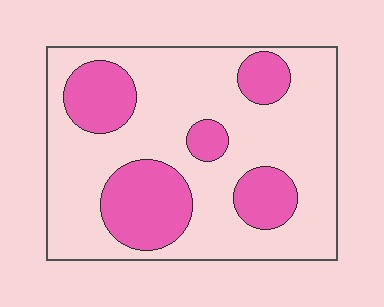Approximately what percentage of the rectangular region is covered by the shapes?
Approximately 30%.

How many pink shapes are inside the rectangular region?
5.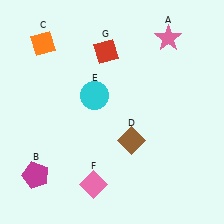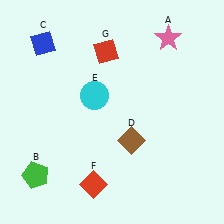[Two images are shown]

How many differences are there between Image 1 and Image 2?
There are 3 differences between the two images.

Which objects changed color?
B changed from magenta to green. C changed from orange to blue. F changed from pink to red.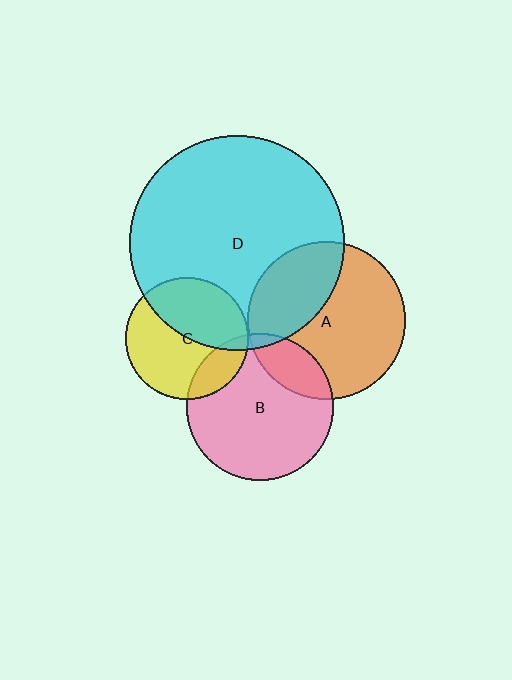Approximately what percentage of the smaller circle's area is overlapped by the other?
Approximately 20%.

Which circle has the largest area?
Circle D (cyan).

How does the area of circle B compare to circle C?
Approximately 1.4 times.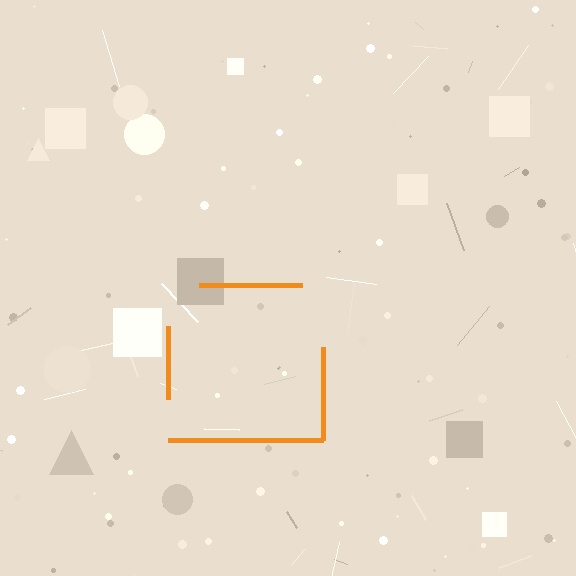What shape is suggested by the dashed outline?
The dashed outline suggests a square.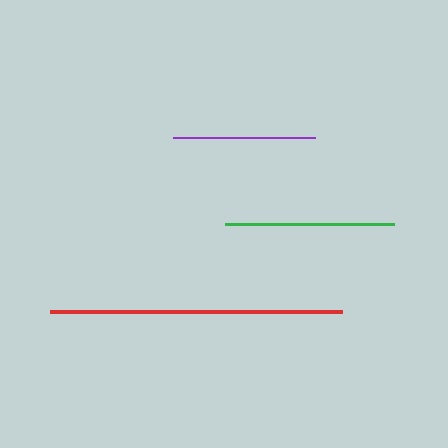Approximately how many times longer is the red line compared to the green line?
The red line is approximately 1.7 times the length of the green line.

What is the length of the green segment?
The green segment is approximately 169 pixels long.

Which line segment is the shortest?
The purple line is the shortest at approximately 142 pixels.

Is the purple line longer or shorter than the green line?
The green line is longer than the purple line.